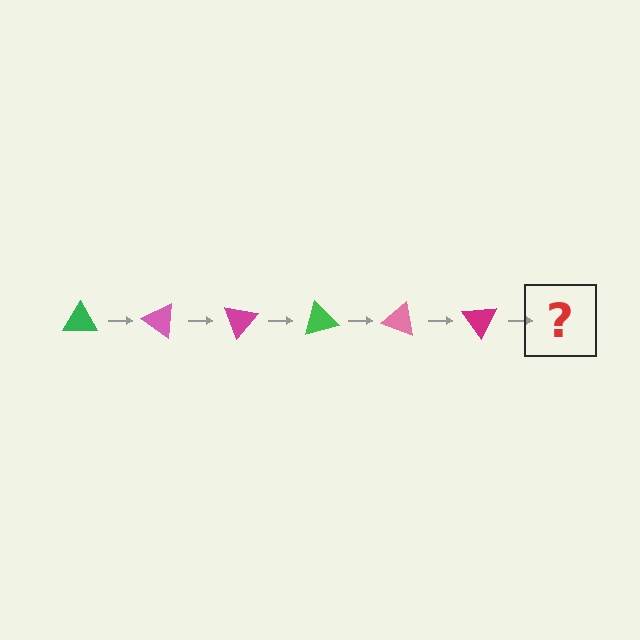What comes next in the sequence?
The next element should be a green triangle, rotated 210 degrees from the start.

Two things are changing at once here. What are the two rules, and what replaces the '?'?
The two rules are that it rotates 35 degrees each step and the color cycles through green, pink, and magenta. The '?' should be a green triangle, rotated 210 degrees from the start.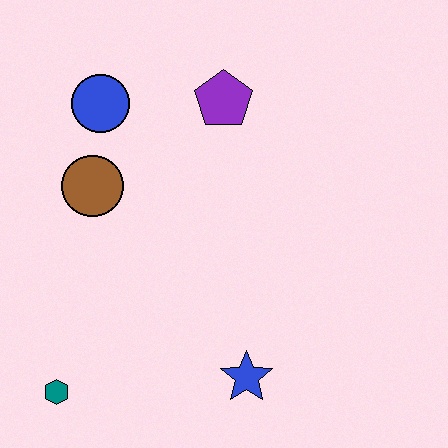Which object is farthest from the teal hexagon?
The purple pentagon is farthest from the teal hexagon.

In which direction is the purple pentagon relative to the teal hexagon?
The purple pentagon is above the teal hexagon.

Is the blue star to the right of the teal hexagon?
Yes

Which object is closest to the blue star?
The teal hexagon is closest to the blue star.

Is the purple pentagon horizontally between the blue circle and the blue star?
Yes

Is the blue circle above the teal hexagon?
Yes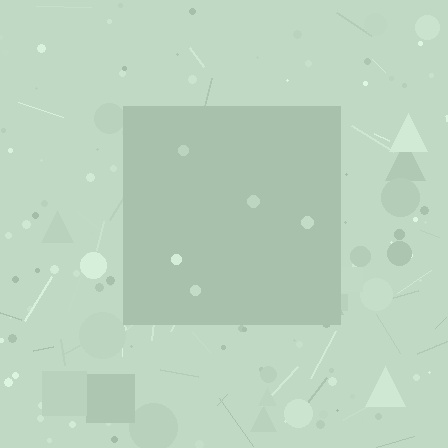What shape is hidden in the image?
A square is hidden in the image.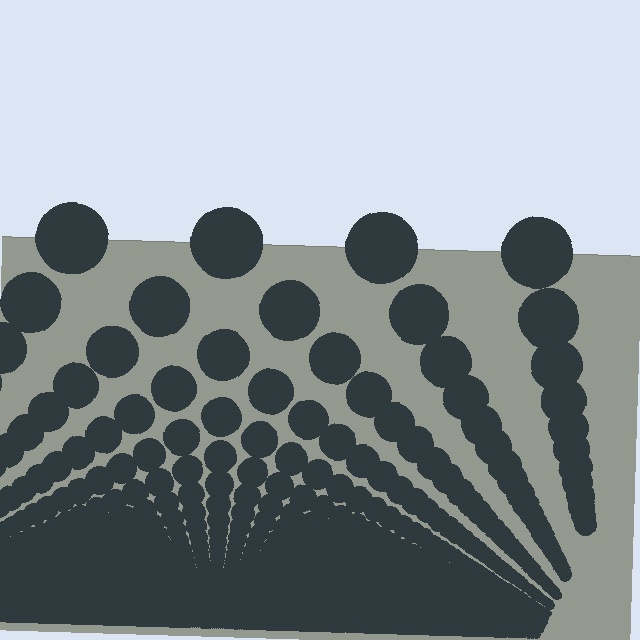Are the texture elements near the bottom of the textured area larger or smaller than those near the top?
Smaller. The gradient is inverted — elements near the bottom are smaller and denser.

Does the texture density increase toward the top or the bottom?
Density increases toward the bottom.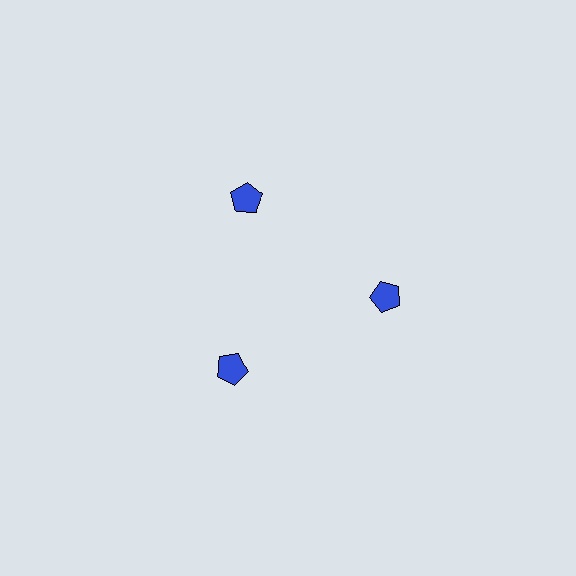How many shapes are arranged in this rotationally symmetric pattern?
There are 3 shapes, arranged in 3 groups of 1.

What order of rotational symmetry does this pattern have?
This pattern has 3-fold rotational symmetry.